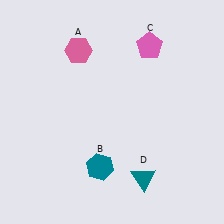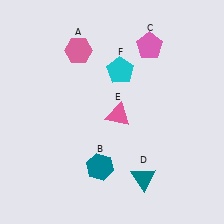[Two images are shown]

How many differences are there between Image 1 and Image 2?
There are 2 differences between the two images.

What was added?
A pink triangle (E), a cyan pentagon (F) were added in Image 2.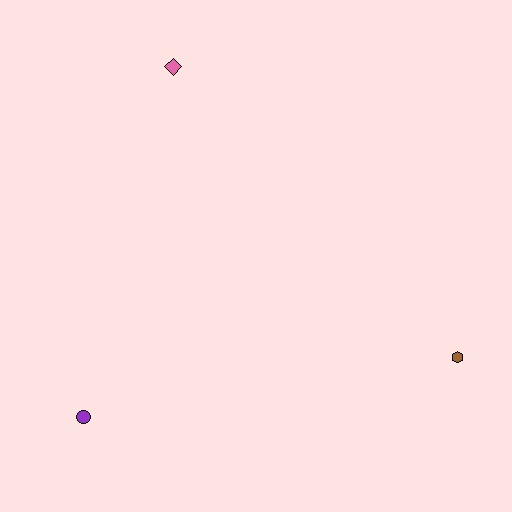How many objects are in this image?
There are 3 objects.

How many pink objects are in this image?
There is 1 pink object.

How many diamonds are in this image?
There is 1 diamond.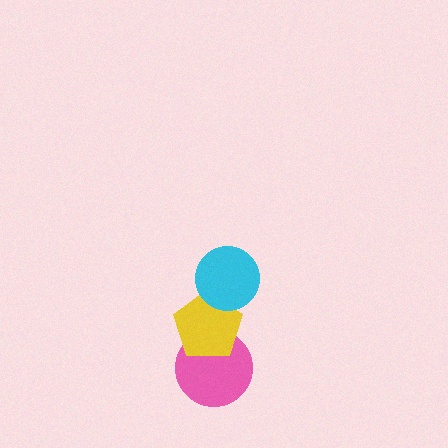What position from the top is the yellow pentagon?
The yellow pentagon is 2nd from the top.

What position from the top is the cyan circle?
The cyan circle is 1st from the top.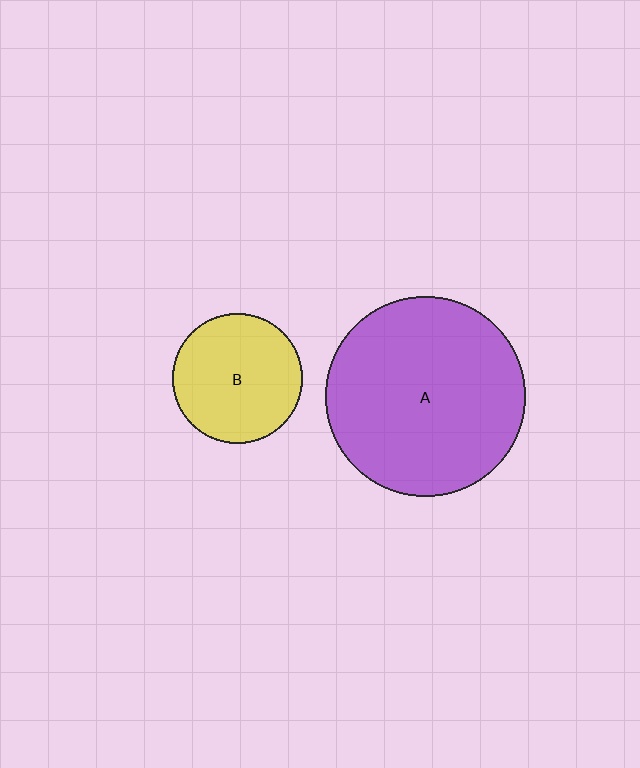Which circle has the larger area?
Circle A (purple).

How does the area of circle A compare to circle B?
Approximately 2.4 times.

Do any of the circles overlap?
No, none of the circles overlap.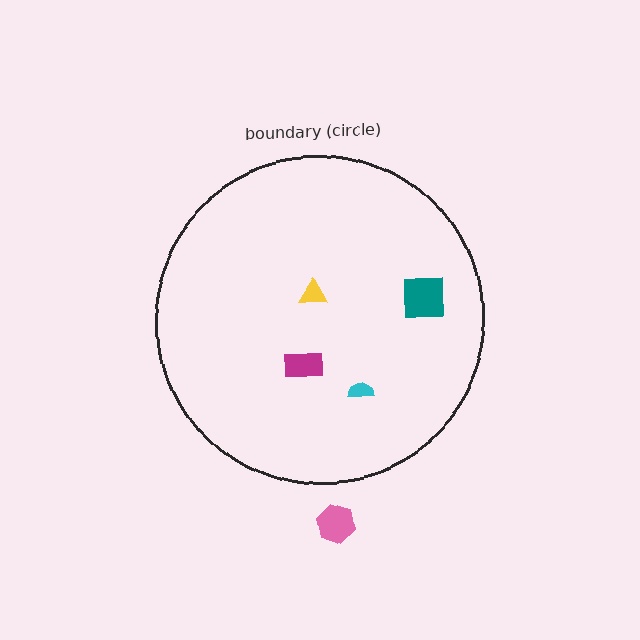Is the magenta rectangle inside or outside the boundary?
Inside.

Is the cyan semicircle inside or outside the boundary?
Inside.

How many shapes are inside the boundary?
4 inside, 1 outside.